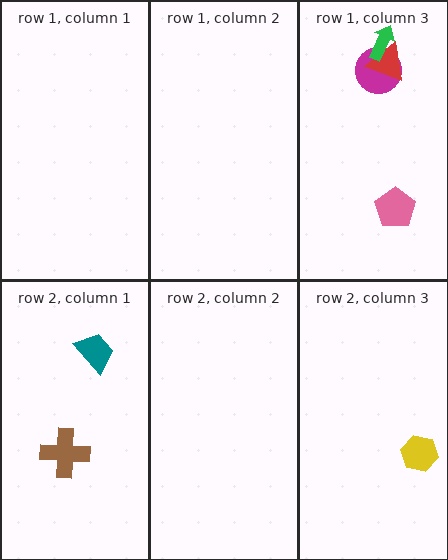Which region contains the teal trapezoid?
The row 2, column 1 region.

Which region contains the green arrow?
The row 1, column 3 region.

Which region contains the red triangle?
The row 1, column 3 region.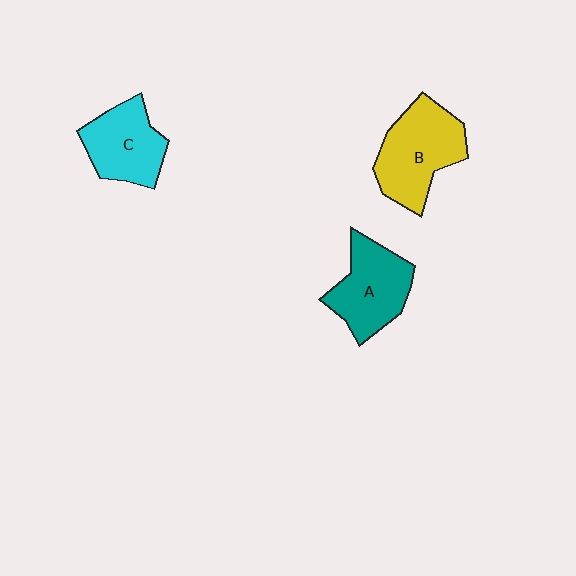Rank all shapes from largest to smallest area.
From largest to smallest: B (yellow), A (teal), C (cyan).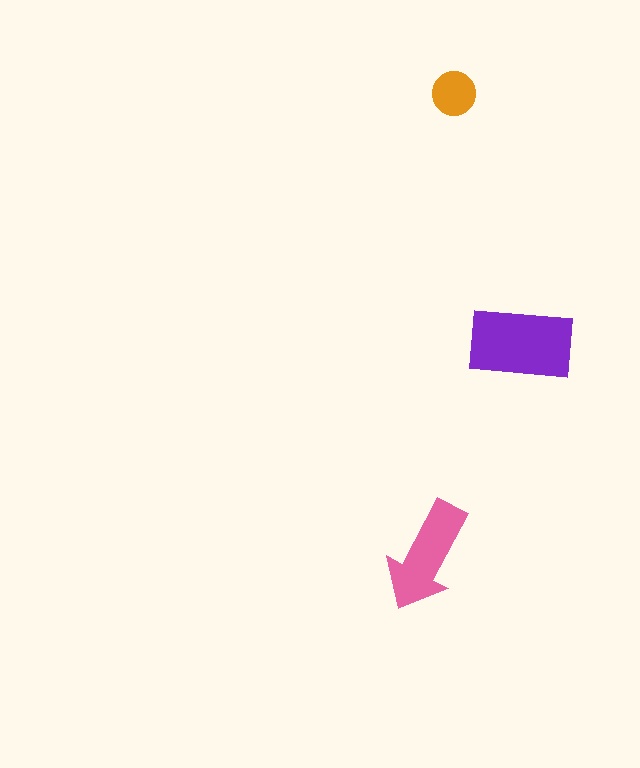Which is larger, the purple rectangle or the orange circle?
The purple rectangle.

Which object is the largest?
The purple rectangle.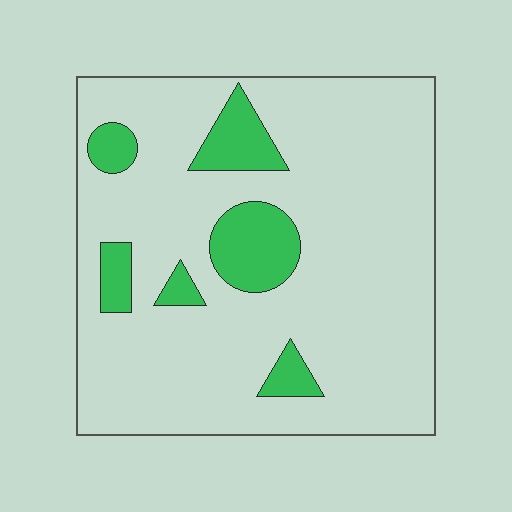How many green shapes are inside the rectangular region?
6.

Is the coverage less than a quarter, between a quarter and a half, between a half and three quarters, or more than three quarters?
Less than a quarter.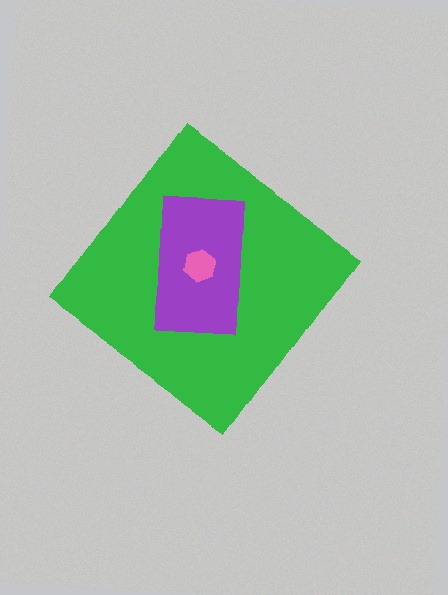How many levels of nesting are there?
3.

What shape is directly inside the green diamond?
The purple rectangle.